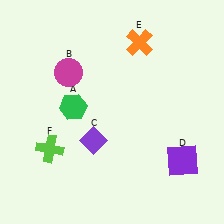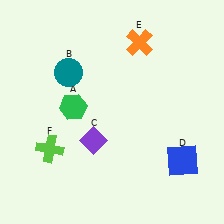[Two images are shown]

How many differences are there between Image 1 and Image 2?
There are 2 differences between the two images.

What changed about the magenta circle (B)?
In Image 1, B is magenta. In Image 2, it changed to teal.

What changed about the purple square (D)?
In Image 1, D is purple. In Image 2, it changed to blue.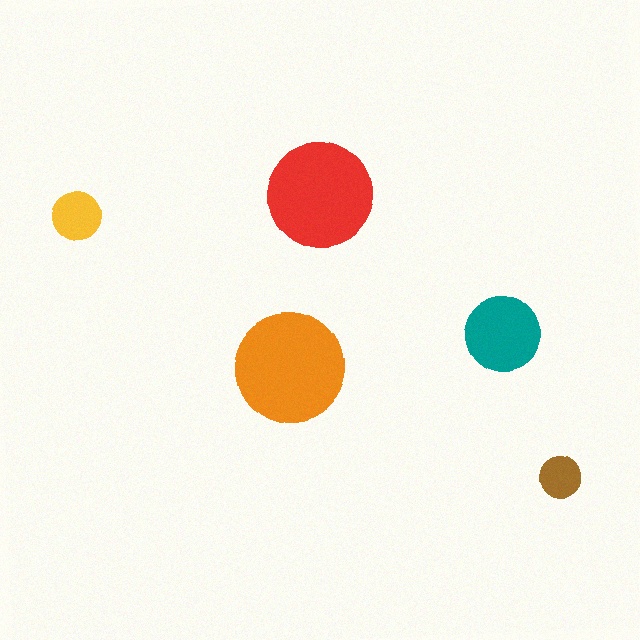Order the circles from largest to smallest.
the orange one, the red one, the teal one, the yellow one, the brown one.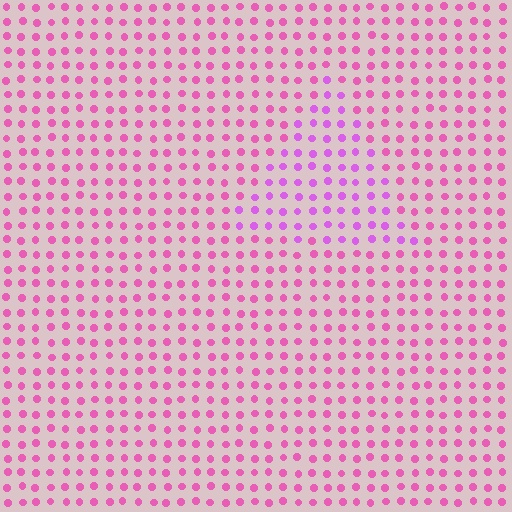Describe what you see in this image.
The image is filled with small pink elements in a uniform arrangement. A triangle-shaped region is visible where the elements are tinted to a slightly different hue, forming a subtle color boundary.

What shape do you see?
I see a triangle.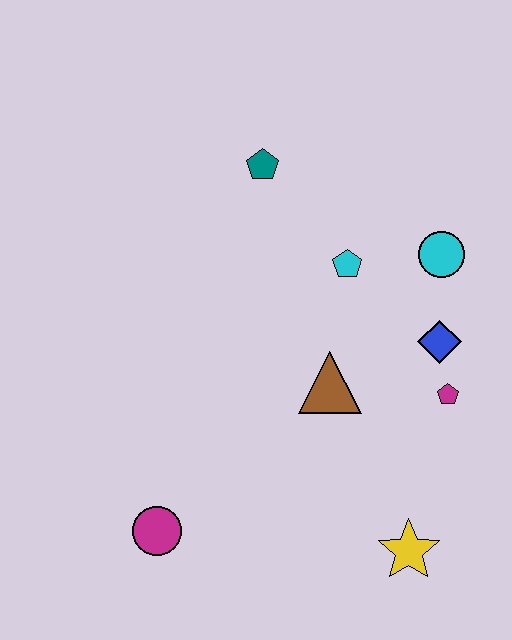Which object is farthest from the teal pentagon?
The yellow star is farthest from the teal pentagon.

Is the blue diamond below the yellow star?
No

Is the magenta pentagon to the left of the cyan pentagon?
No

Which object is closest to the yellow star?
The magenta pentagon is closest to the yellow star.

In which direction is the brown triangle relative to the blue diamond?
The brown triangle is to the left of the blue diamond.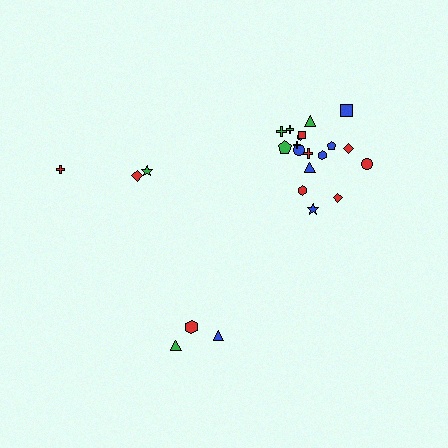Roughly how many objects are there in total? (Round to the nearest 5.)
Roughly 25 objects in total.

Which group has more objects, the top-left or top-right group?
The top-right group.